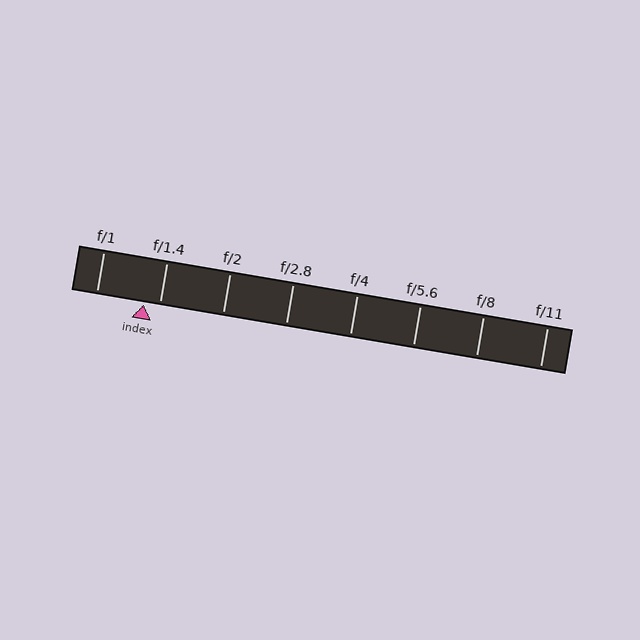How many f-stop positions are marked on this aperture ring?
There are 8 f-stop positions marked.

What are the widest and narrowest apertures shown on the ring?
The widest aperture shown is f/1 and the narrowest is f/11.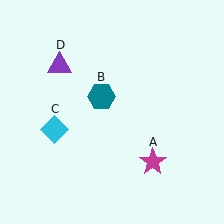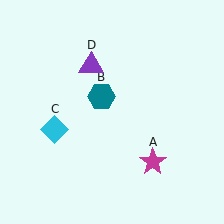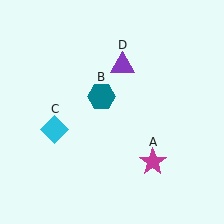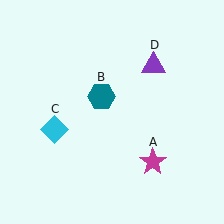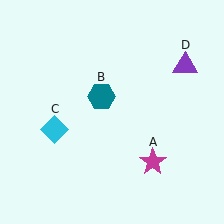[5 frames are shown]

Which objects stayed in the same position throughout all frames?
Magenta star (object A) and teal hexagon (object B) and cyan diamond (object C) remained stationary.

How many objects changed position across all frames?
1 object changed position: purple triangle (object D).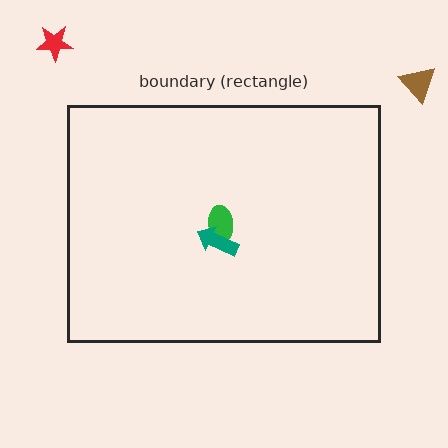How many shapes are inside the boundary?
2 inside, 2 outside.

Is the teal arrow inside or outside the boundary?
Inside.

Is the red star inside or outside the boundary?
Outside.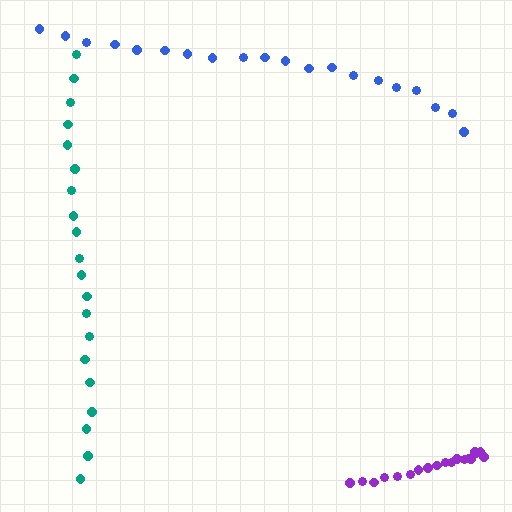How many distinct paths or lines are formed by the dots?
There are 3 distinct paths.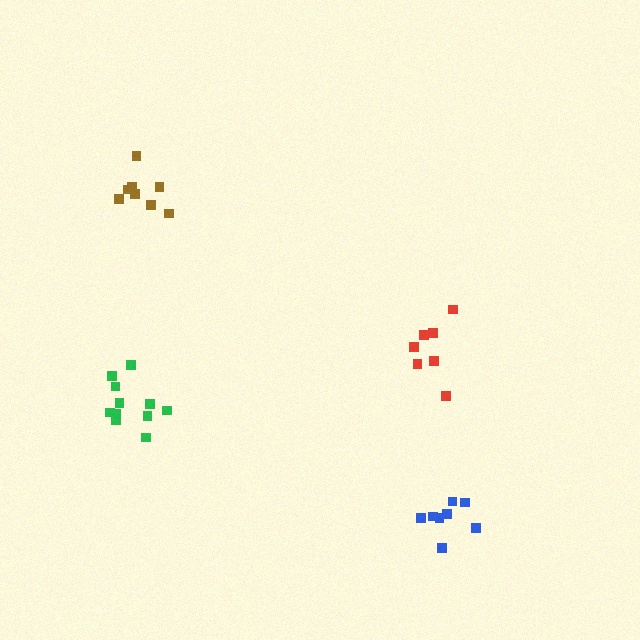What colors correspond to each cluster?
The clusters are colored: red, blue, green, brown.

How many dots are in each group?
Group 1: 7 dots, Group 2: 8 dots, Group 3: 11 dots, Group 4: 8 dots (34 total).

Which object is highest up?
The brown cluster is topmost.